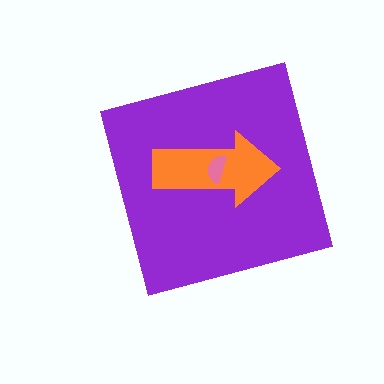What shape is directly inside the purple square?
The orange arrow.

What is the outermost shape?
The purple square.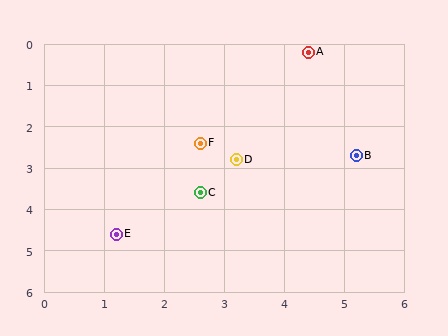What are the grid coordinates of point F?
Point F is at approximately (2.6, 2.4).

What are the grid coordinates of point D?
Point D is at approximately (3.2, 2.8).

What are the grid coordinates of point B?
Point B is at approximately (5.2, 2.7).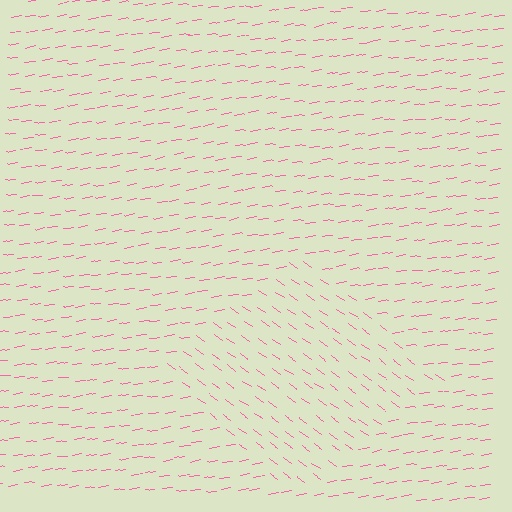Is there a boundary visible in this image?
Yes, there is a texture boundary formed by a change in line orientation.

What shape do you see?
I see a diamond.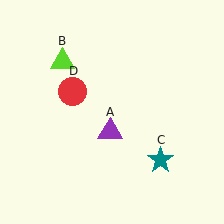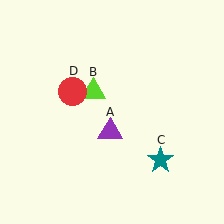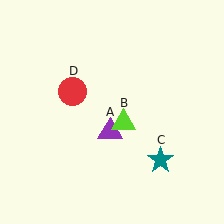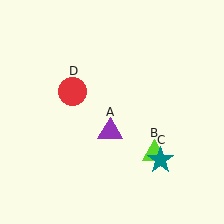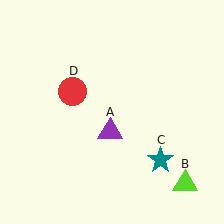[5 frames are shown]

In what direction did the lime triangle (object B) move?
The lime triangle (object B) moved down and to the right.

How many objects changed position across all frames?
1 object changed position: lime triangle (object B).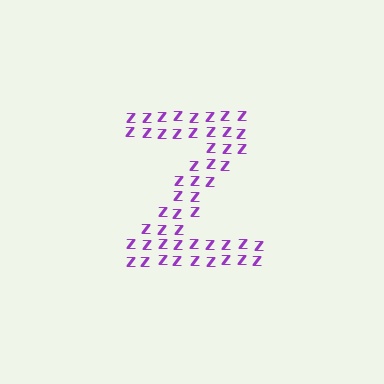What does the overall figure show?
The overall figure shows the letter Z.